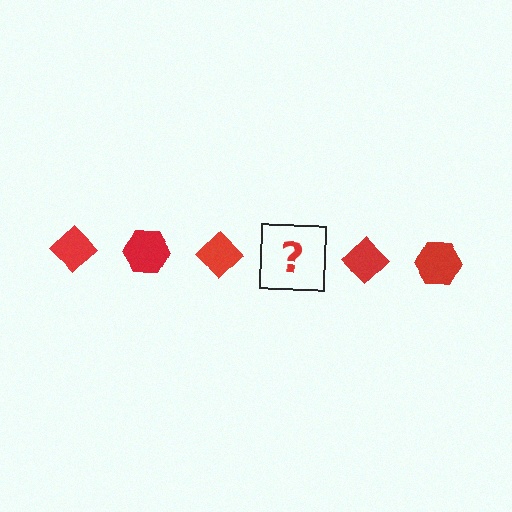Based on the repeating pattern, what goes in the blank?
The blank should be a red hexagon.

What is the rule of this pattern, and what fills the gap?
The rule is that the pattern cycles through diamond, hexagon shapes in red. The gap should be filled with a red hexagon.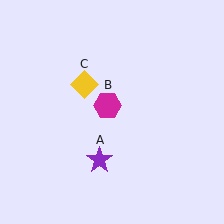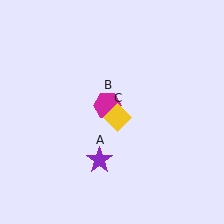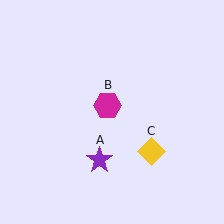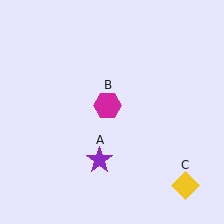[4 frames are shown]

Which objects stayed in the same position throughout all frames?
Purple star (object A) and magenta hexagon (object B) remained stationary.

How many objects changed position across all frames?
1 object changed position: yellow diamond (object C).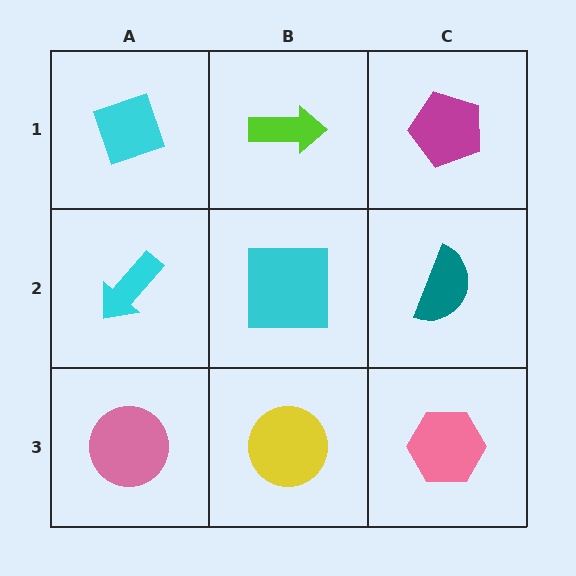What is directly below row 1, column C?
A teal semicircle.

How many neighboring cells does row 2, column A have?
3.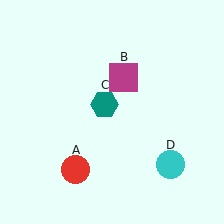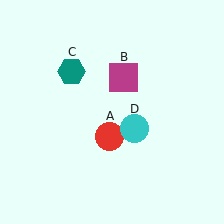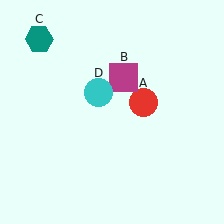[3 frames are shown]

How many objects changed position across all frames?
3 objects changed position: red circle (object A), teal hexagon (object C), cyan circle (object D).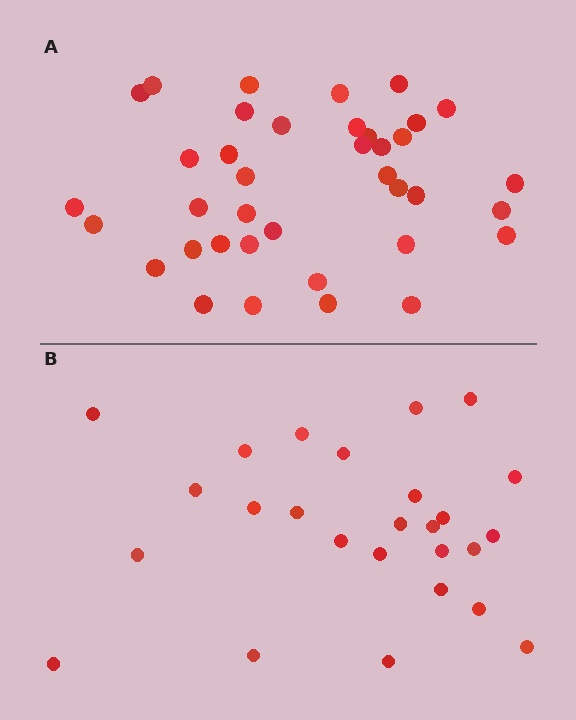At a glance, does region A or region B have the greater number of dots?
Region A (the top region) has more dots.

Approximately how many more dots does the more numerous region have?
Region A has roughly 12 or so more dots than region B.